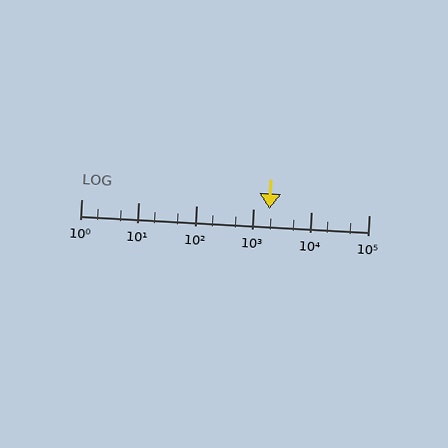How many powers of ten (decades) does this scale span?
The scale spans 5 decades, from 1 to 100000.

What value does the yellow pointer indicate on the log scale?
The pointer indicates approximately 1900.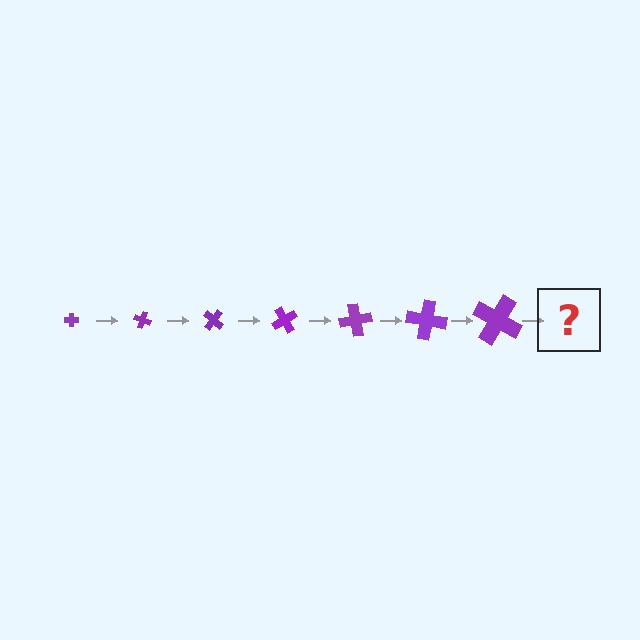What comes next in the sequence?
The next element should be a cross, larger than the previous one and rotated 140 degrees from the start.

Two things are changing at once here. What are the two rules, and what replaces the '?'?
The two rules are that the cross grows larger each step and it rotates 20 degrees each step. The '?' should be a cross, larger than the previous one and rotated 140 degrees from the start.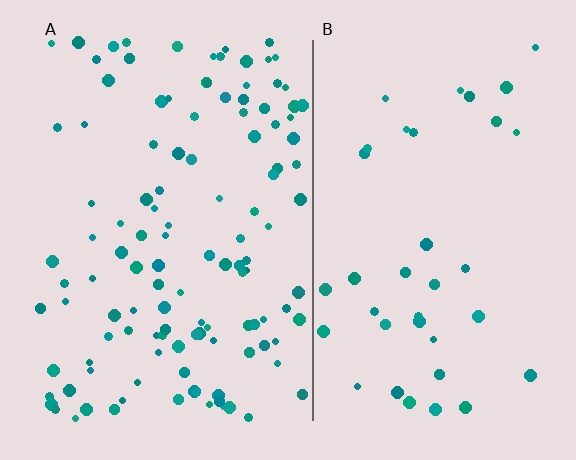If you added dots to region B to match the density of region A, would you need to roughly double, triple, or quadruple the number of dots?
Approximately triple.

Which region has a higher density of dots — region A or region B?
A (the left).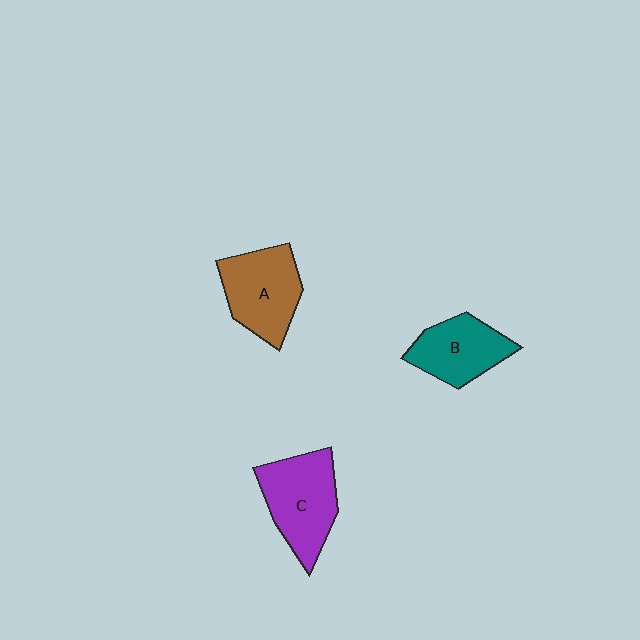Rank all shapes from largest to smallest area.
From largest to smallest: C (purple), A (brown), B (teal).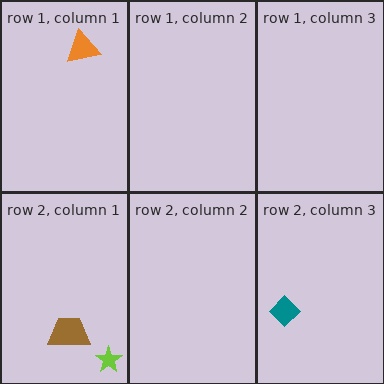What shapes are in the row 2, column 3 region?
The teal diamond.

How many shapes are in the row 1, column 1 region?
1.